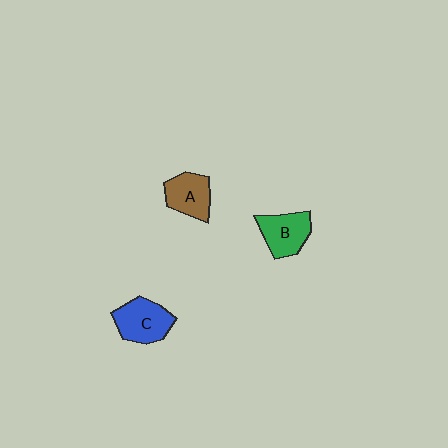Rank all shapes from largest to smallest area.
From largest to smallest: C (blue), B (green), A (brown).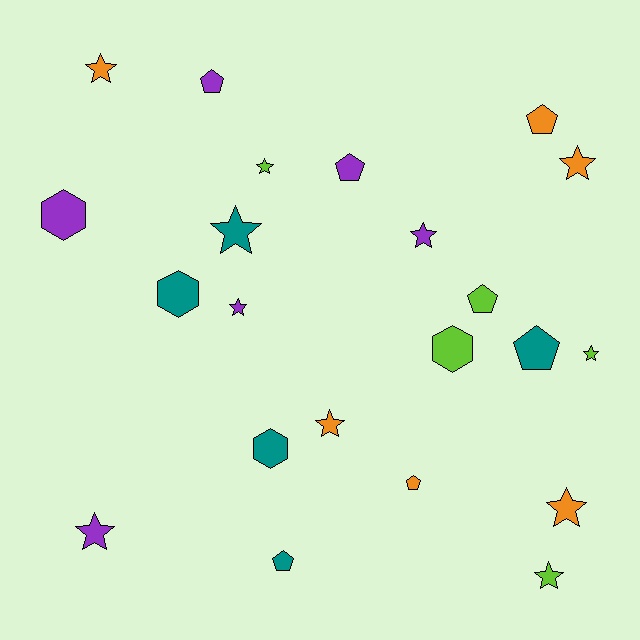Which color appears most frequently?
Purple, with 6 objects.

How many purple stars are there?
There are 3 purple stars.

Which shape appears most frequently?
Star, with 11 objects.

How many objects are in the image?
There are 22 objects.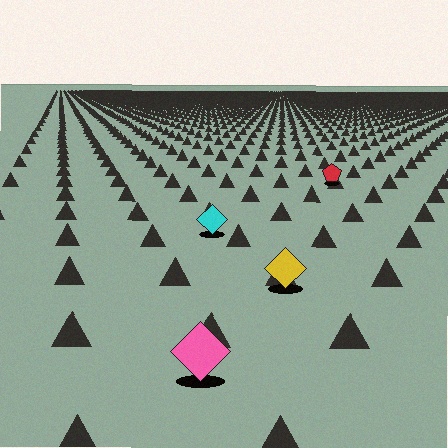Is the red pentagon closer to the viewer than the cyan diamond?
No. The cyan diamond is closer — you can tell from the texture gradient: the ground texture is coarser near it.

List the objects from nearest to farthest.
From nearest to farthest: the pink diamond, the yellow diamond, the cyan diamond, the red pentagon.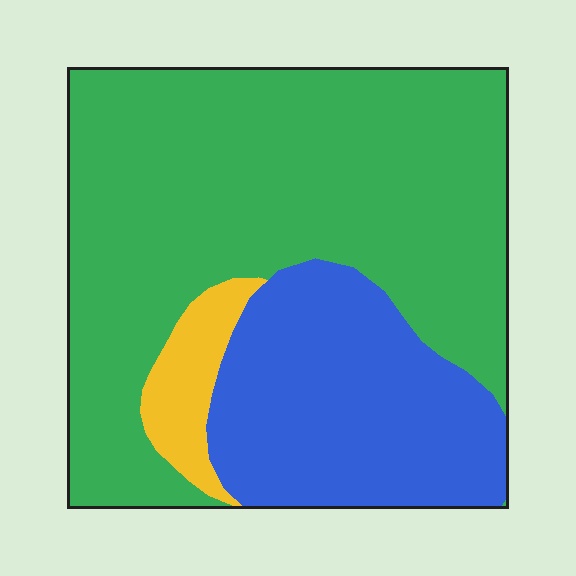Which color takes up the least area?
Yellow, at roughly 5%.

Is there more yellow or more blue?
Blue.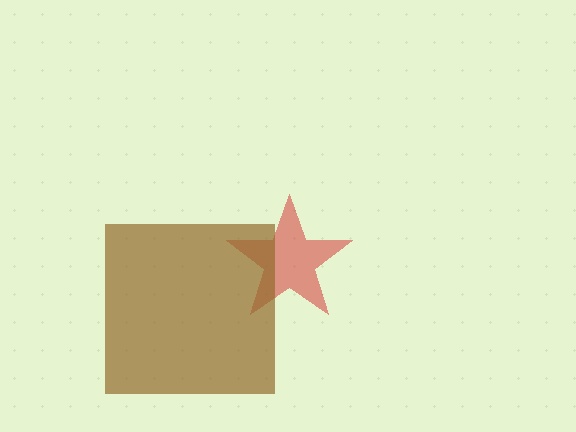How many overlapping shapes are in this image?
There are 2 overlapping shapes in the image.